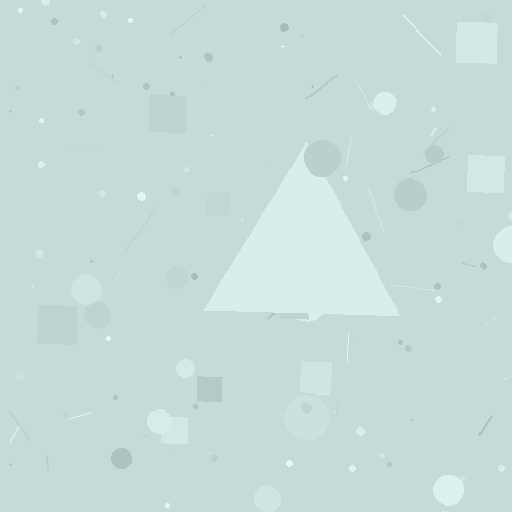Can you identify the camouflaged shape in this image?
The camouflaged shape is a triangle.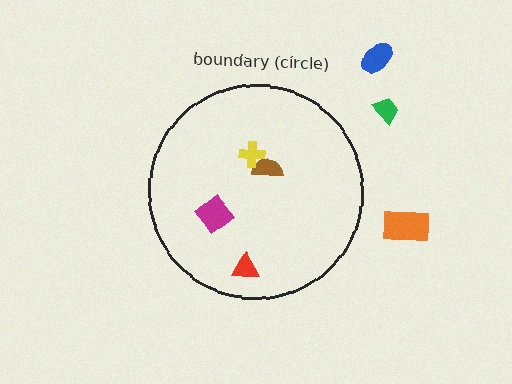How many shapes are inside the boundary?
4 inside, 3 outside.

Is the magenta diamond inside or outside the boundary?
Inside.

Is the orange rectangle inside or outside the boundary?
Outside.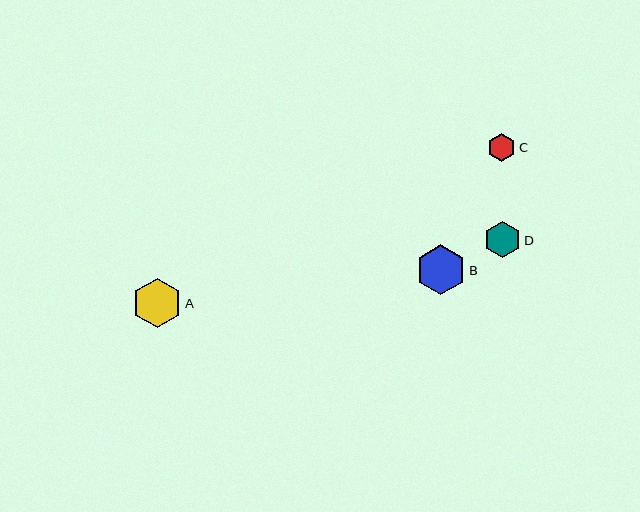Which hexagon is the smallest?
Hexagon C is the smallest with a size of approximately 28 pixels.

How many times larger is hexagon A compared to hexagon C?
Hexagon A is approximately 1.7 times the size of hexagon C.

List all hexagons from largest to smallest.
From largest to smallest: B, A, D, C.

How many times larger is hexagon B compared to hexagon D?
Hexagon B is approximately 1.4 times the size of hexagon D.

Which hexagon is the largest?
Hexagon B is the largest with a size of approximately 50 pixels.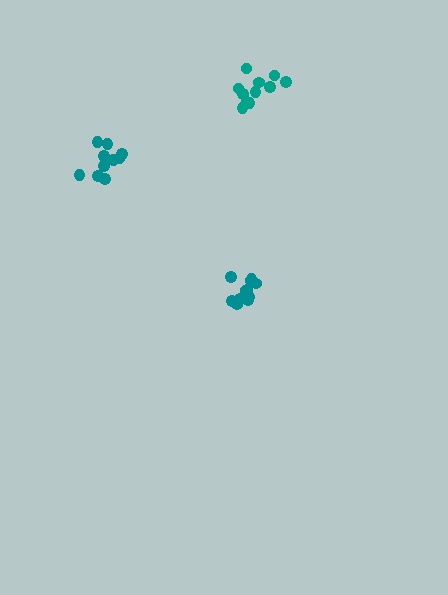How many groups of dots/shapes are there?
There are 3 groups.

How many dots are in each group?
Group 1: 10 dots, Group 2: 11 dots, Group 3: 11 dots (32 total).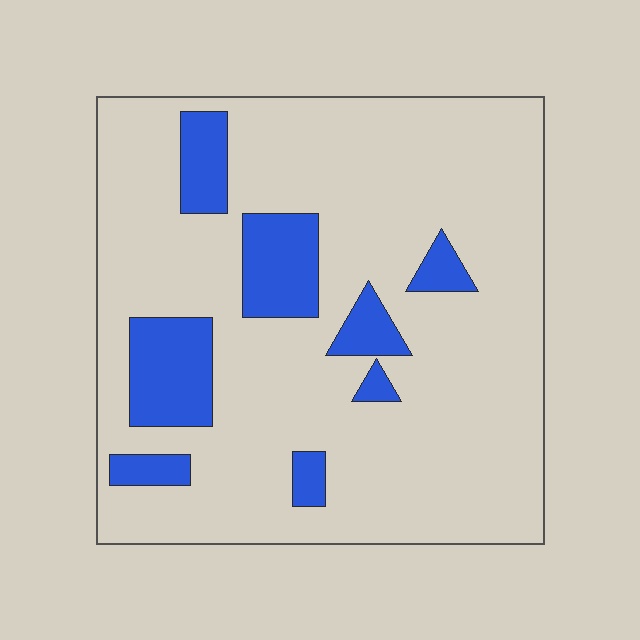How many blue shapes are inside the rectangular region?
8.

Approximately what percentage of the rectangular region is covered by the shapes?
Approximately 15%.